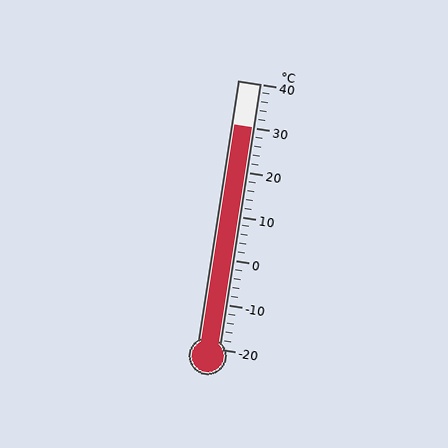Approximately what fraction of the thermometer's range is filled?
The thermometer is filled to approximately 85% of its range.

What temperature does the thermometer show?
The thermometer shows approximately 30°C.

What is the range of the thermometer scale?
The thermometer scale ranges from -20°C to 40°C.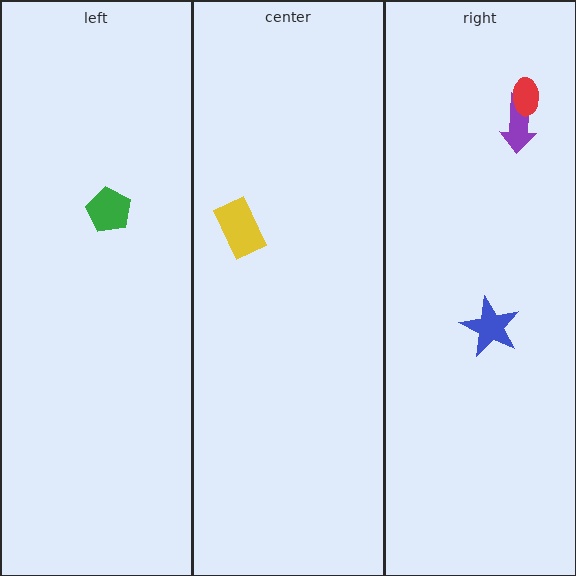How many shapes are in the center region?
1.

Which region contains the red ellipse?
The right region.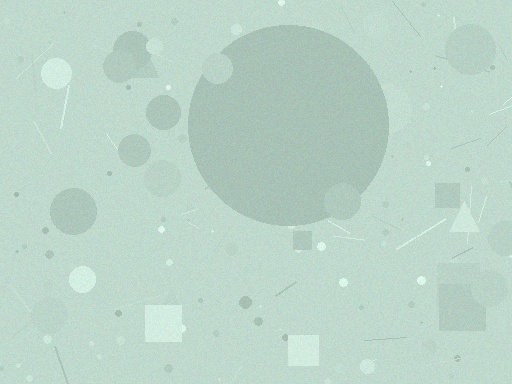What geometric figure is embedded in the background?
A circle is embedded in the background.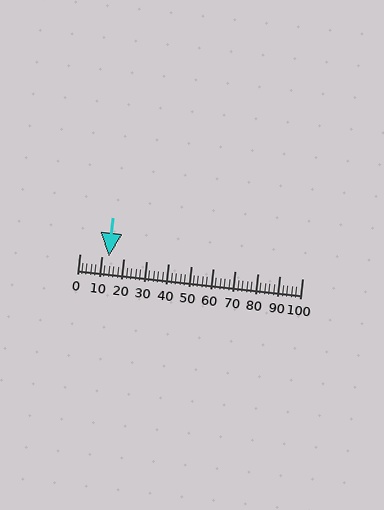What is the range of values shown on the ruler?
The ruler shows values from 0 to 100.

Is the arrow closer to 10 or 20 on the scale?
The arrow is closer to 10.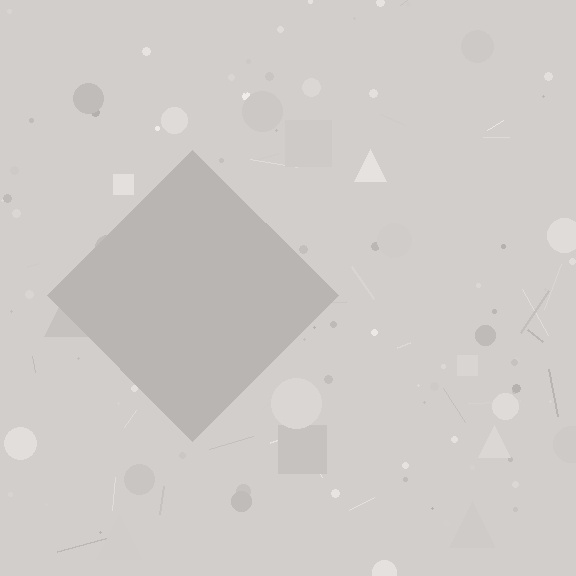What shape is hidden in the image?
A diamond is hidden in the image.